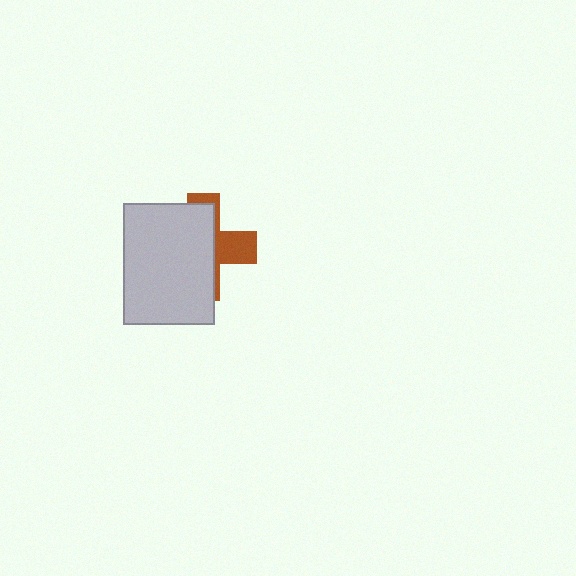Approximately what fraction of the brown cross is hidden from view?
Roughly 67% of the brown cross is hidden behind the light gray rectangle.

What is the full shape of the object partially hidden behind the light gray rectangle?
The partially hidden object is a brown cross.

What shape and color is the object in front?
The object in front is a light gray rectangle.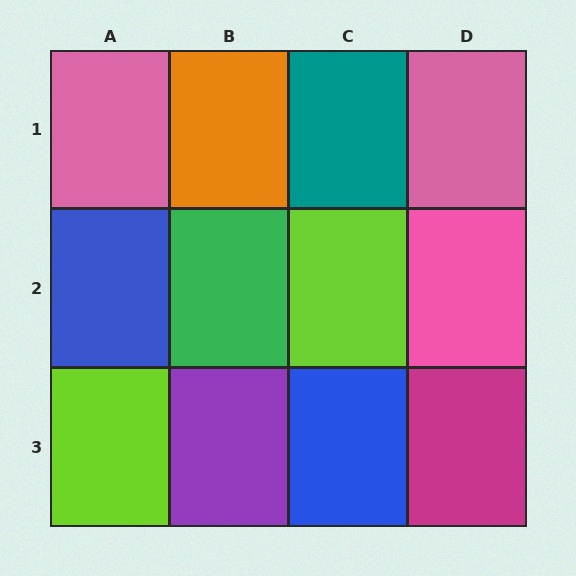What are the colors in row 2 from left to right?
Blue, green, lime, pink.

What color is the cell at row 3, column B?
Purple.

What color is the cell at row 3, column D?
Magenta.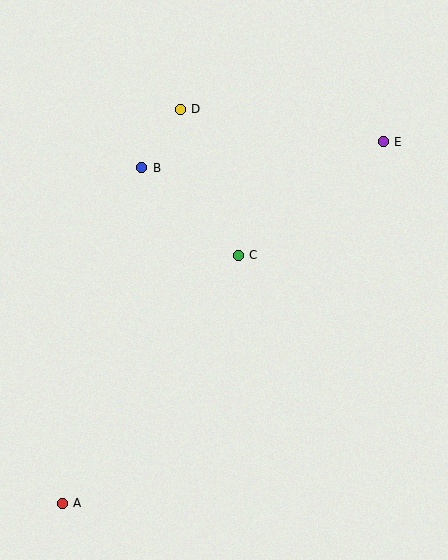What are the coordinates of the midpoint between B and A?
The midpoint between B and A is at (102, 335).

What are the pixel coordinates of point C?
Point C is at (238, 255).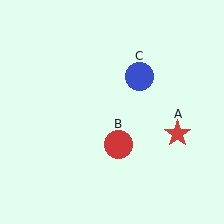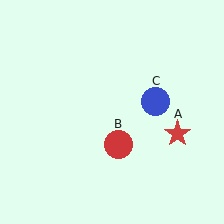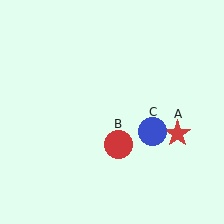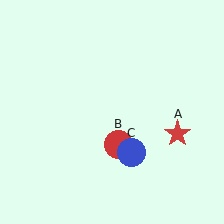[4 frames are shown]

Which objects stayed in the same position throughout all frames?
Red star (object A) and red circle (object B) remained stationary.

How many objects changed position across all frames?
1 object changed position: blue circle (object C).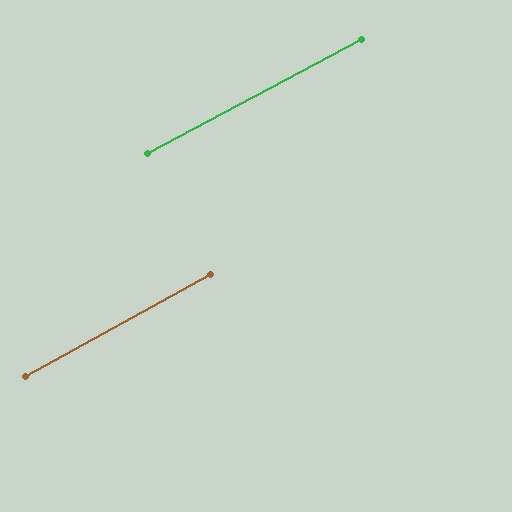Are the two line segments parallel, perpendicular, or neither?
Parallel — their directions differ by only 0.7°.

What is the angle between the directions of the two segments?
Approximately 1 degree.